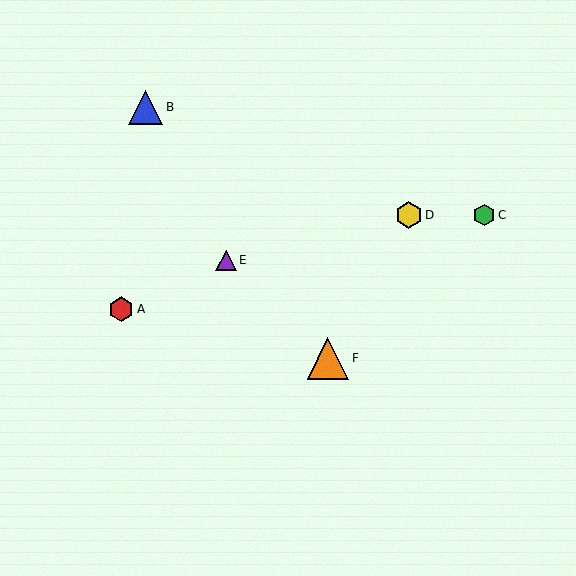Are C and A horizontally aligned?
No, C is at y≈215 and A is at y≈309.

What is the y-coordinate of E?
Object E is at y≈260.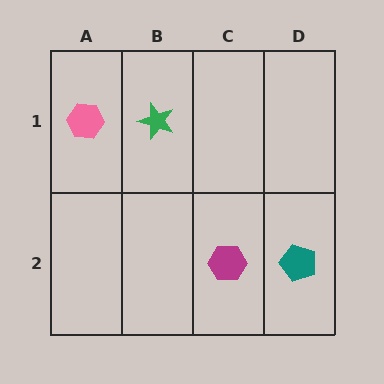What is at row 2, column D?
A teal pentagon.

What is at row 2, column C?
A magenta hexagon.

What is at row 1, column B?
A green star.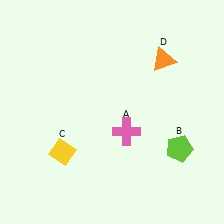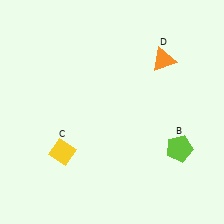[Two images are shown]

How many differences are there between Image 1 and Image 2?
There is 1 difference between the two images.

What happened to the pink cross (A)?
The pink cross (A) was removed in Image 2. It was in the bottom-right area of Image 1.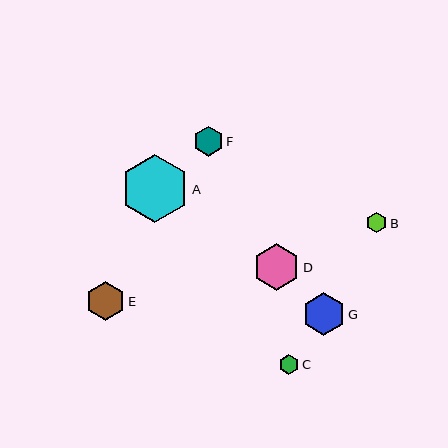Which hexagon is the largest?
Hexagon A is the largest with a size of approximately 68 pixels.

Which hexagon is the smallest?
Hexagon C is the smallest with a size of approximately 20 pixels.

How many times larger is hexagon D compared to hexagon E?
Hexagon D is approximately 1.2 times the size of hexagon E.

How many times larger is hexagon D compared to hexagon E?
Hexagon D is approximately 1.2 times the size of hexagon E.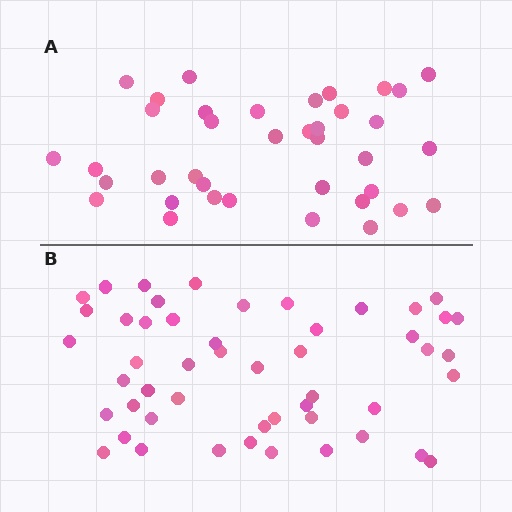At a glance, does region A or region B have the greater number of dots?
Region B (the bottom region) has more dots.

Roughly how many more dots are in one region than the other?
Region B has roughly 12 or so more dots than region A.